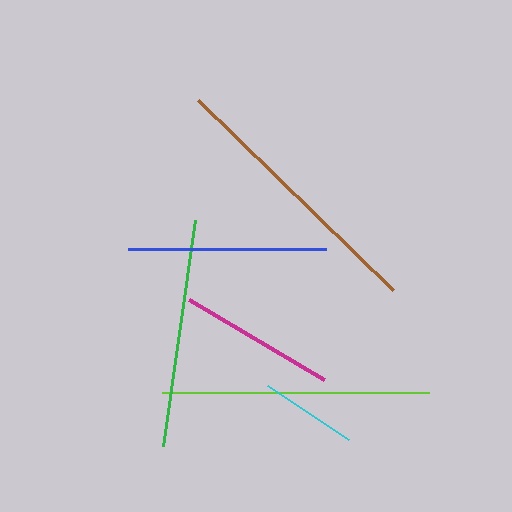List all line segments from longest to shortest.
From longest to shortest: brown, lime, green, blue, magenta, cyan.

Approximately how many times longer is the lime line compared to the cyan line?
The lime line is approximately 2.7 times the length of the cyan line.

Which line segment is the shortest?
The cyan line is the shortest at approximately 98 pixels.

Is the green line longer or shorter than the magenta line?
The green line is longer than the magenta line.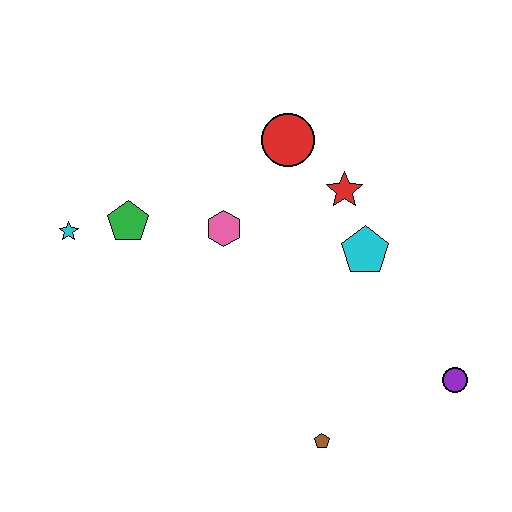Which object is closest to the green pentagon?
The cyan star is closest to the green pentagon.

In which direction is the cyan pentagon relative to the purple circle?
The cyan pentagon is above the purple circle.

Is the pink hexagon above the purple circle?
Yes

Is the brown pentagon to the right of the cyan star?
Yes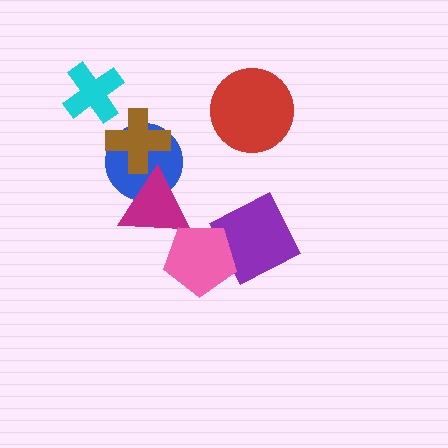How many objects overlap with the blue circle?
2 objects overlap with the blue circle.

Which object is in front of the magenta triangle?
The pink pentagon is in front of the magenta triangle.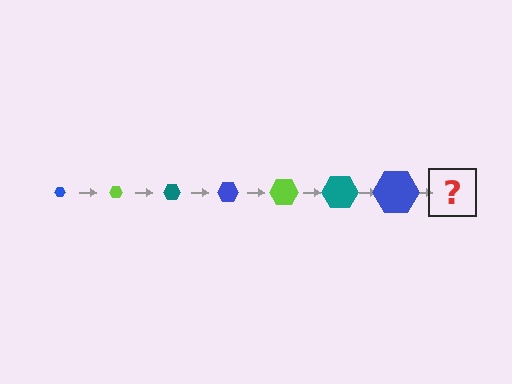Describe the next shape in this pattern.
It should be a lime hexagon, larger than the previous one.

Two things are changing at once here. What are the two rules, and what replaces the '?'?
The two rules are that the hexagon grows larger each step and the color cycles through blue, lime, and teal. The '?' should be a lime hexagon, larger than the previous one.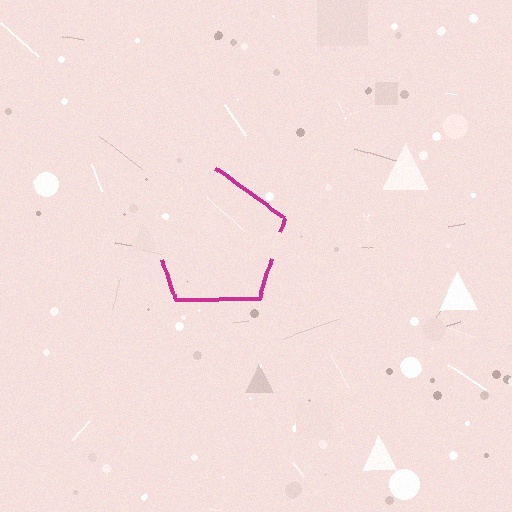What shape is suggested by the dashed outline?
The dashed outline suggests a pentagon.